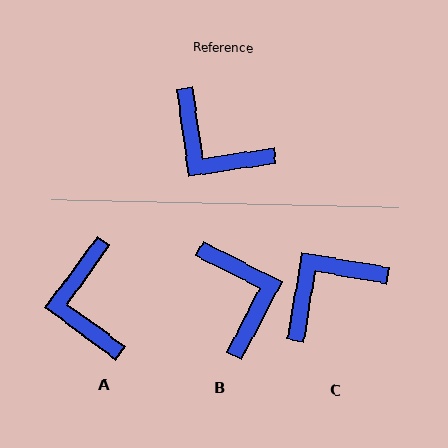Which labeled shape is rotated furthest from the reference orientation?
B, about 145 degrees away.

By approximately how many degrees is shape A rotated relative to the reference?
Approximately 45 degrees clockwise.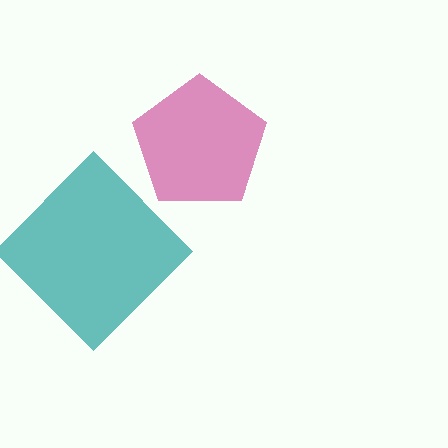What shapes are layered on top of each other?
The layered shapes are: a teal diamond, a magenta pentagon.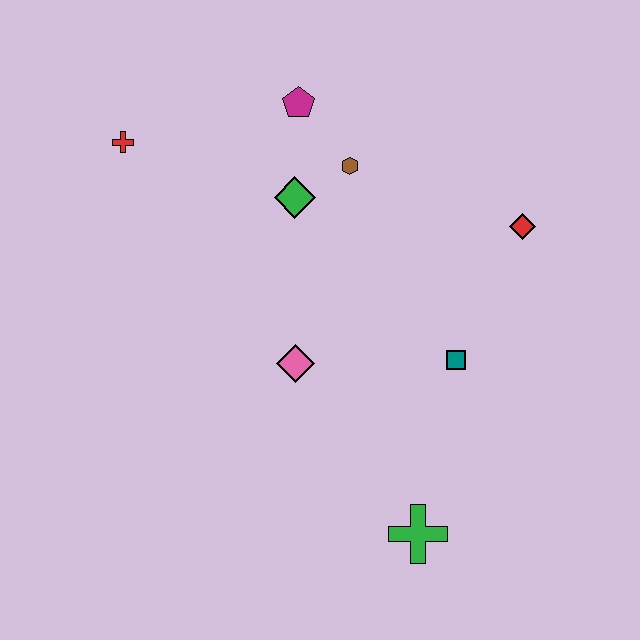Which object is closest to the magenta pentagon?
The brown hexagon is closest to the magenta pentagon.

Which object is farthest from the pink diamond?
The red cross is farthest from the pink diamond.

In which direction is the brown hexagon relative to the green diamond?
The brown hexagon is to the right of the green diamond.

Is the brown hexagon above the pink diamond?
Yes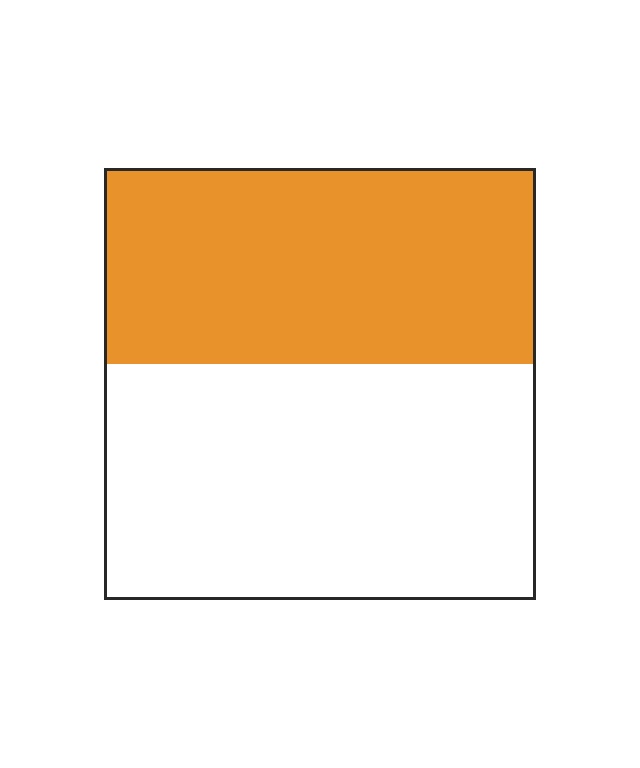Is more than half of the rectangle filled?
No.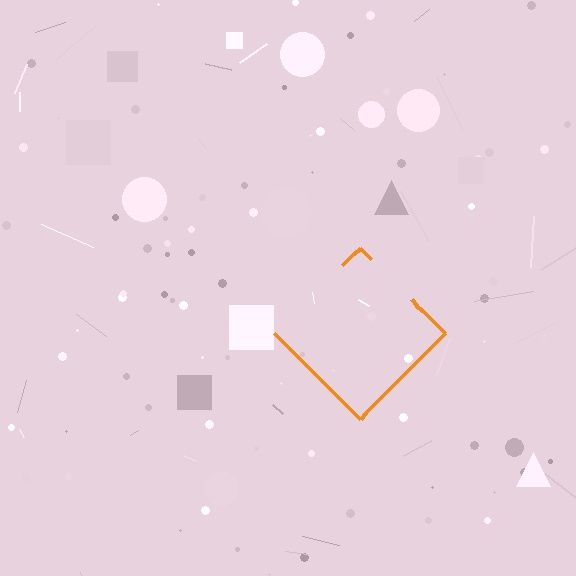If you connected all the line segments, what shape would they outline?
They would outline a diamond.